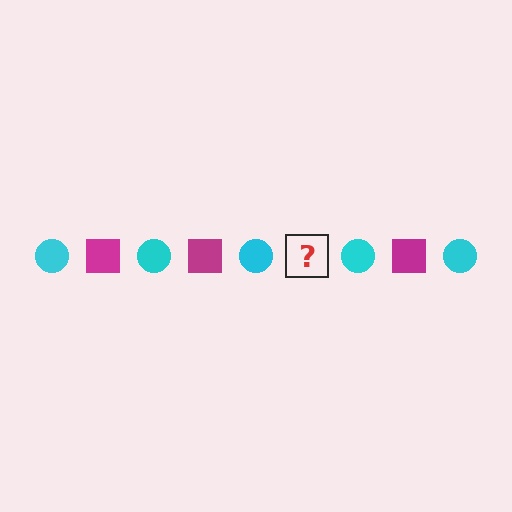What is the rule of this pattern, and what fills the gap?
The rule is that the pattern alternates between cyan circle and magenta square. The gap should be filled with a magenta square.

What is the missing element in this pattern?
The missing element is a magenta square.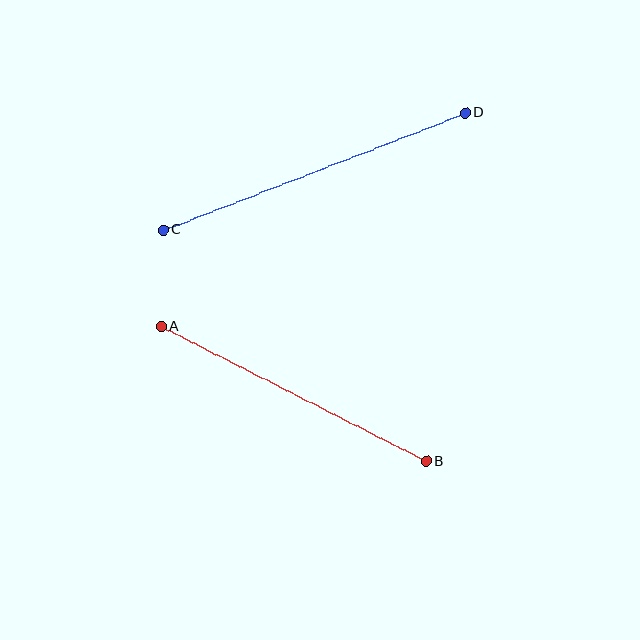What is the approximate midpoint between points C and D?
The midpoint is at approximately (314, 171) pixels.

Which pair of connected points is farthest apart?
Points C and D are farthest apart.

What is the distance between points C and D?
The distance is approximately 324 pixels.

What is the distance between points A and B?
The distance is approximately 298 pixels.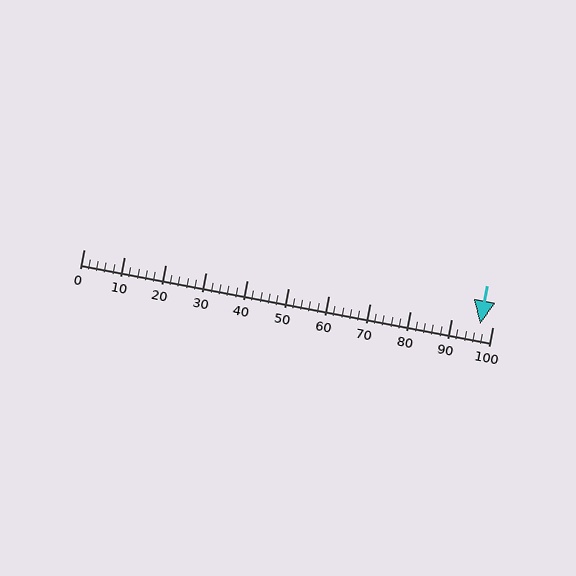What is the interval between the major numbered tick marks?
The major tick marks are spaced 10 units apart.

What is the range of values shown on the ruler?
The ruler shows values from 0 to 100.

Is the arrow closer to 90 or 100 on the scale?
The arrow is closer to 100.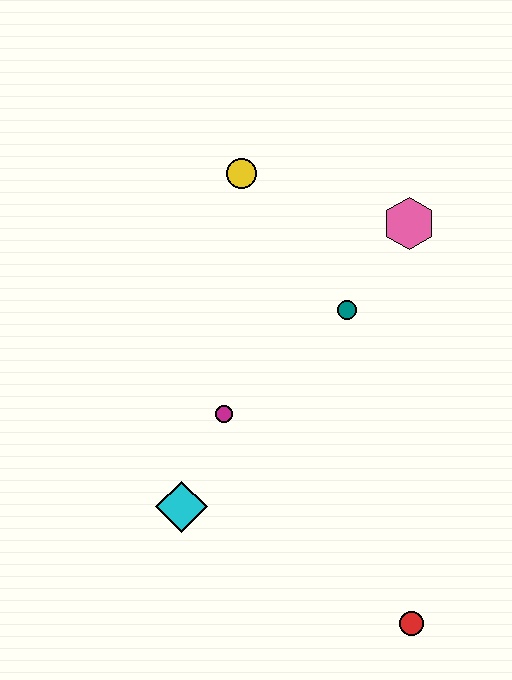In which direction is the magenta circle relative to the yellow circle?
The magenta circle is below the yellow circle.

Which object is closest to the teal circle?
The pink hexagon is closest to the teal circle.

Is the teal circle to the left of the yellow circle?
No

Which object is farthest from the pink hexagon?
The red circle is farthest from the pink hexagon.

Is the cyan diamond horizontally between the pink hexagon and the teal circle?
No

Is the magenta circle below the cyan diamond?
No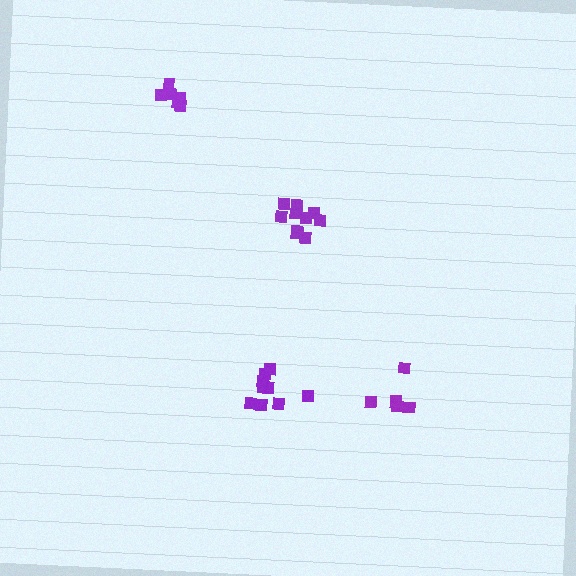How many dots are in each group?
Group 1: 11 dots, Group 2: 6 dots, Group 3: 9 dots, Group 4: 6 dots (32 total).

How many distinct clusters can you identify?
There are 4 distinct clusters.